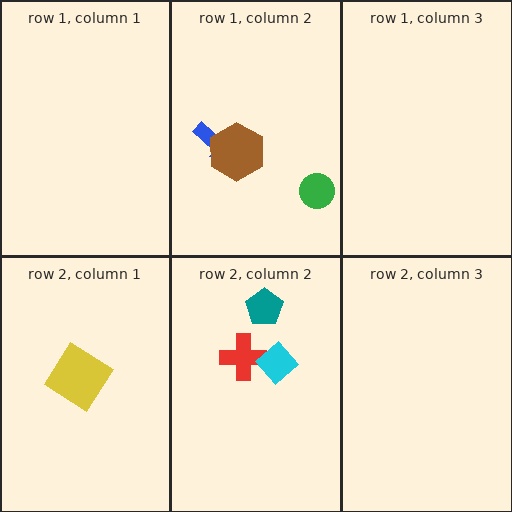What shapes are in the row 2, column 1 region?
The yellow diamond.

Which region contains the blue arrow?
The row 1, column 2 region.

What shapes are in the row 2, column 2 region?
The red cross, the cyan diamond, the teal pentagon.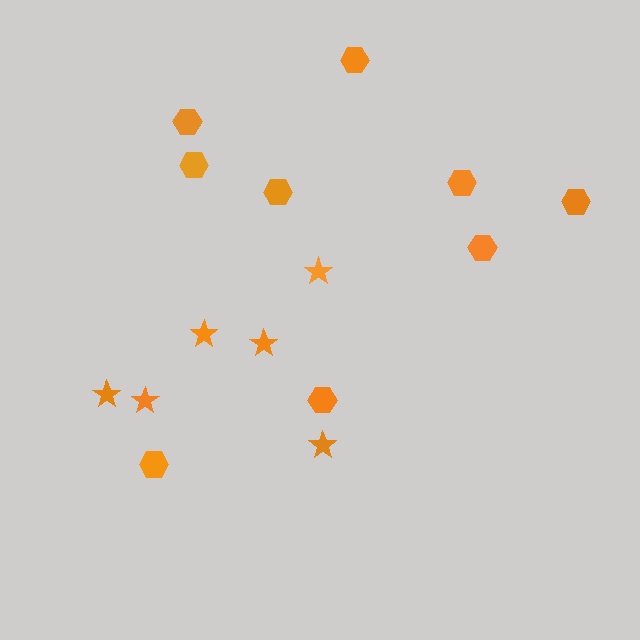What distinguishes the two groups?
There are 2 groups: one group of hexagons (9) and one group of stars (6).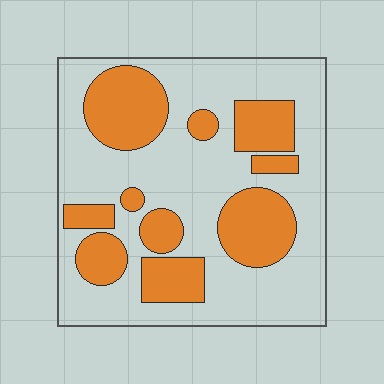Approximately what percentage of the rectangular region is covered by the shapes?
Approximately 35%.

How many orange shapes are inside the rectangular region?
10.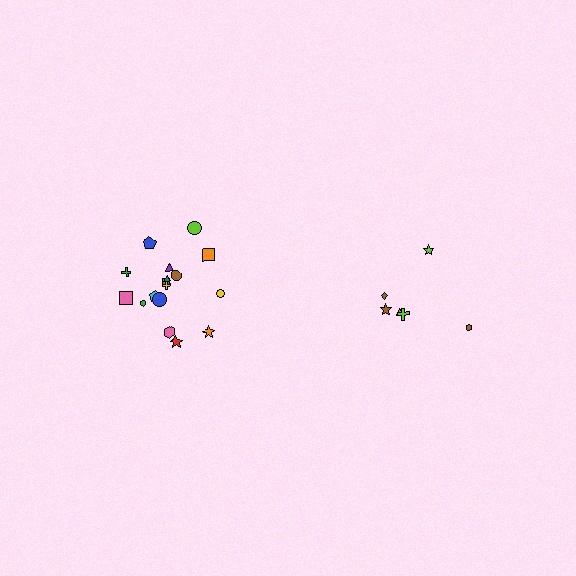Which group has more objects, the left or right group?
The left group.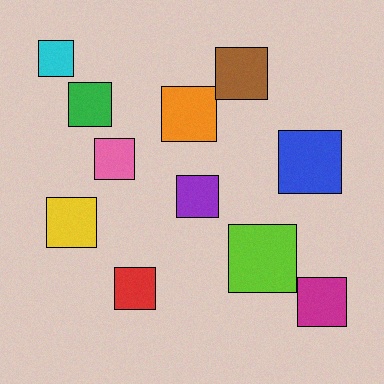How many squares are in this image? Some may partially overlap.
There are 11 squares.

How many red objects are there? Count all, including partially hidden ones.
There is 1 red object.